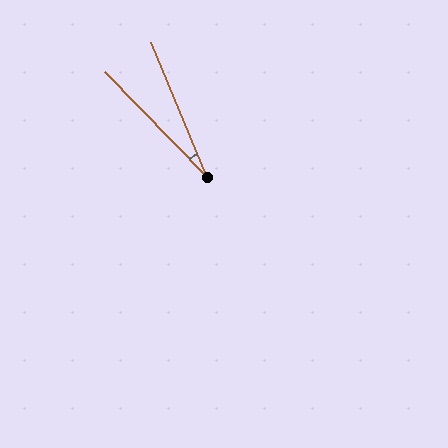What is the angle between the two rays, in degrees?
Approximately 22 degrees.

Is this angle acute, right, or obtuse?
It is acute.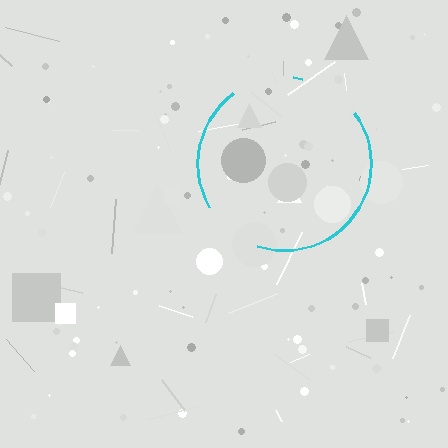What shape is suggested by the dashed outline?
The dashed outline suggests a circle.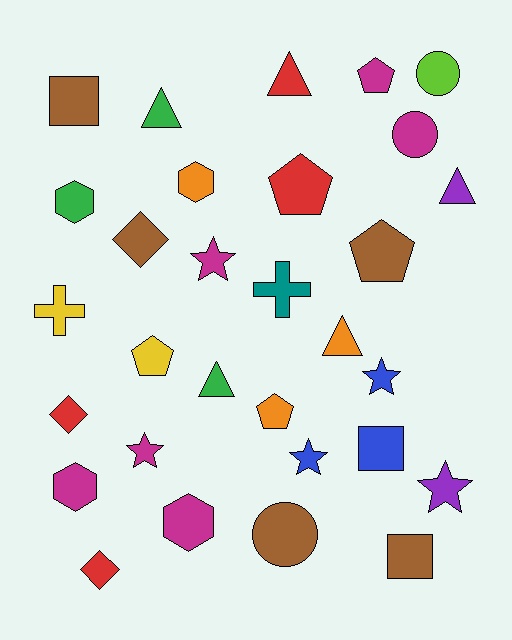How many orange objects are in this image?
There are 3 orange objects.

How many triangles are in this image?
There are 5 triangles.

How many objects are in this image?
There are 30 objects.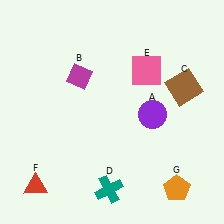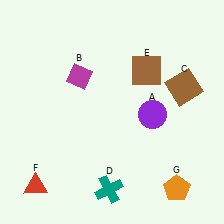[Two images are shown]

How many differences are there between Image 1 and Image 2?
There is 1 difference between the two images.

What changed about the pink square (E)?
In Image 1, E is pink. In Image 2, it changed to brown.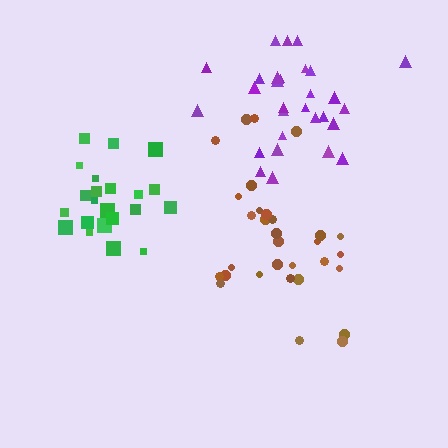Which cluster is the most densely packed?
Green.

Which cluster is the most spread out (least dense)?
Brown.